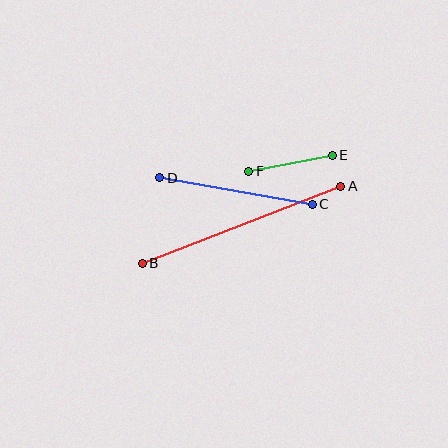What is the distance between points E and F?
The distance is approximately 85 pixels.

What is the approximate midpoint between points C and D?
The midpoint is at approximately (236, 191) pixels.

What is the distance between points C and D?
The distance is approximately 155 pixels.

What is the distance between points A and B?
The distance is approximately 213 pixels.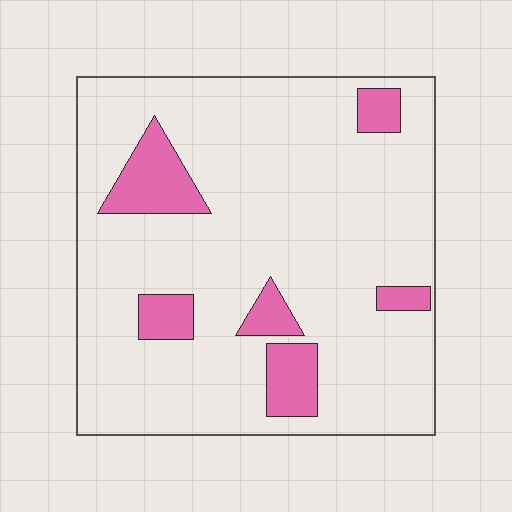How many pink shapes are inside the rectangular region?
6.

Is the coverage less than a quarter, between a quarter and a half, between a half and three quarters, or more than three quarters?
Less than a quarter.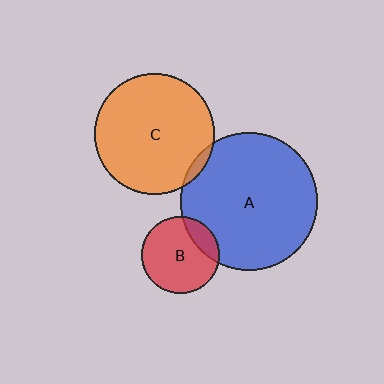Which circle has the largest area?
Circle A (blue).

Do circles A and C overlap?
Yes.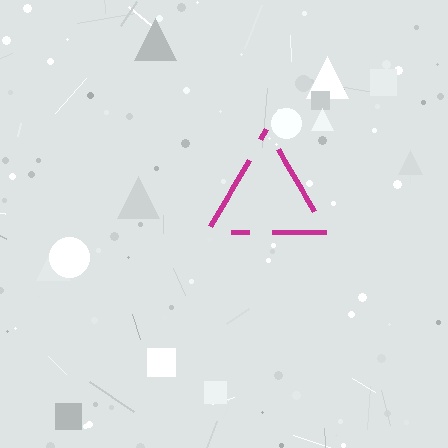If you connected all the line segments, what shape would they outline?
They would outline a triangle.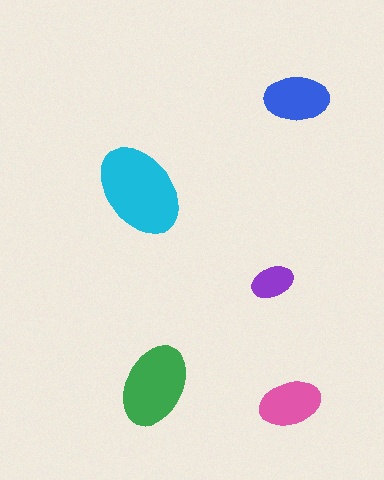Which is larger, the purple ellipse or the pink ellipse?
The pink one.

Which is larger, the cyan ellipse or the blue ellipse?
The cyan one.